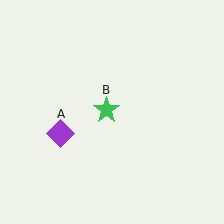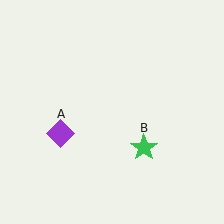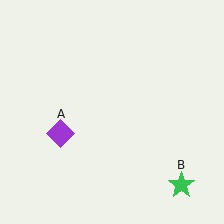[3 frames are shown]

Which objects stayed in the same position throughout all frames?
Purple diamond (object A) remained stationary.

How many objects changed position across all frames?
1 object changed position: green star (object B).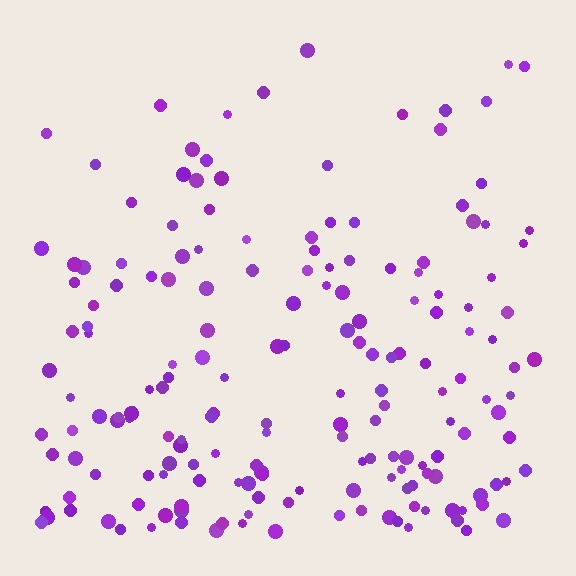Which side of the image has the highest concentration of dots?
The bottom.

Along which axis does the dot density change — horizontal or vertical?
Vertical.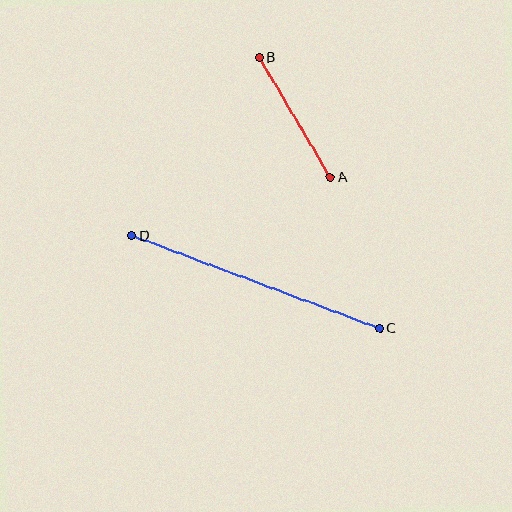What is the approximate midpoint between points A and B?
The midpoint is at approximately (295, 118) pixels.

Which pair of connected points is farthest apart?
Points C and D are farthest apart.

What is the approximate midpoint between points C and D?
The midpoint is at approximately (256, 282) pixels.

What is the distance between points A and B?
The distance is approximately 139 pixels.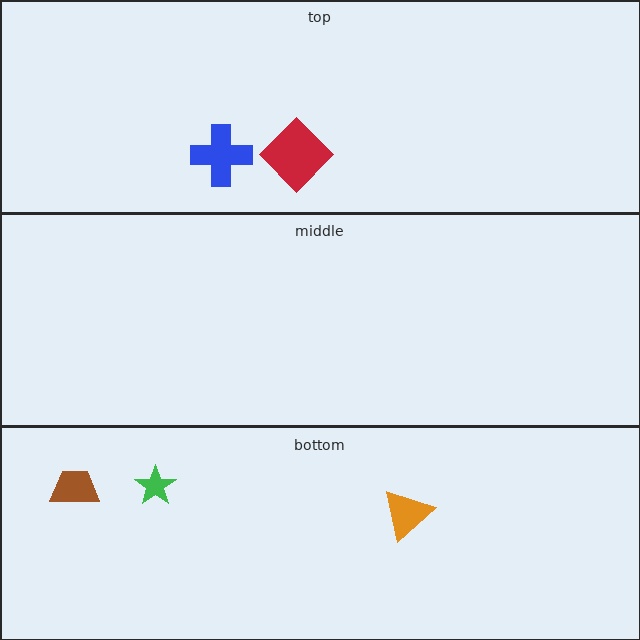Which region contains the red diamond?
The top region.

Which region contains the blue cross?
The top region.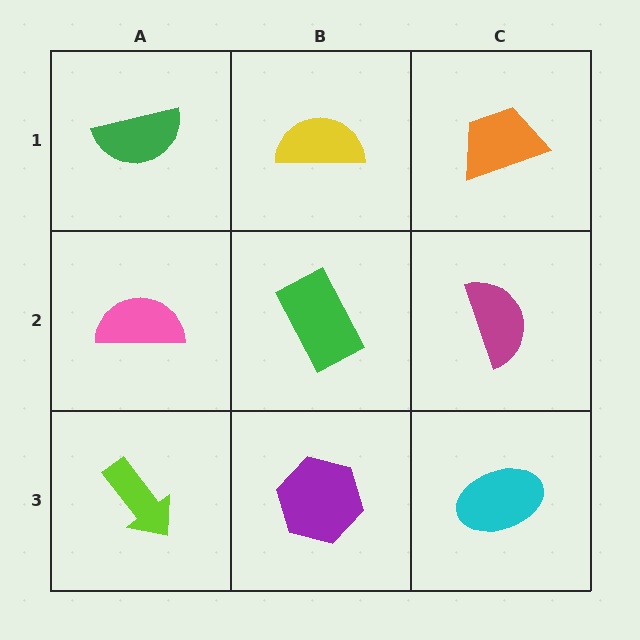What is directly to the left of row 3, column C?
A purple hexagon.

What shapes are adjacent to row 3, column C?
A magenta semicircle (row 2, column C), a purple hexagon (row 3, column B).